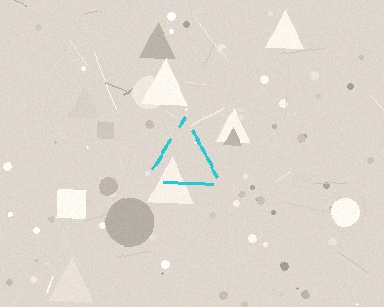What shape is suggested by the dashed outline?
The dashed outline suggests a triangle.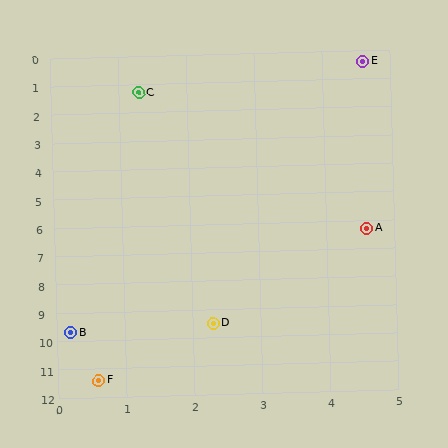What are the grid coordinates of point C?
Point C is at approximately (1.3, 1.3).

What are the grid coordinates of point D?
Point D is at approximately (2.3, 9.5).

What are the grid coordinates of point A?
Point A is at approximately (4.6, 6.3).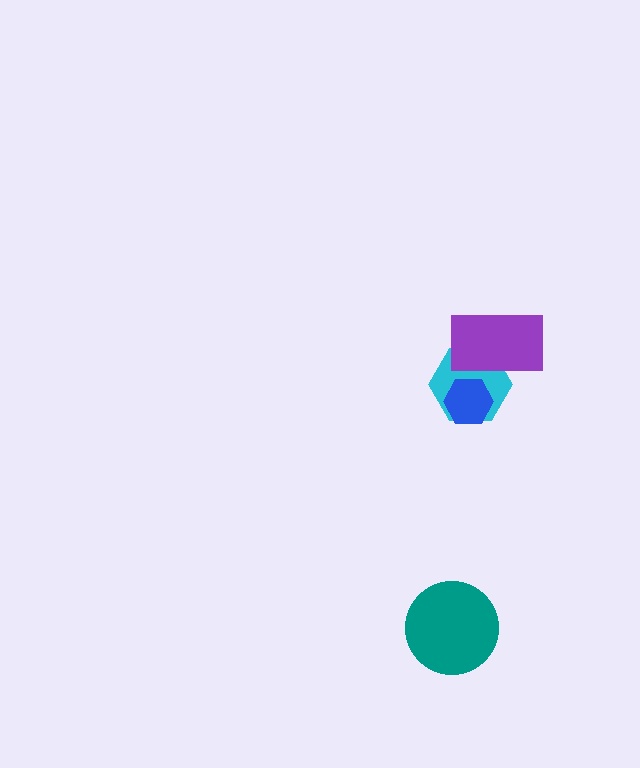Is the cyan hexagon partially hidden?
Yes, it is partially covered by another shape.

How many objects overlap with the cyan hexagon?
2 objects overlap with the cyan hexagon.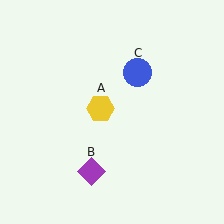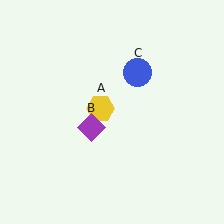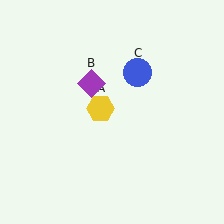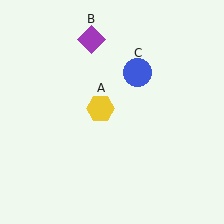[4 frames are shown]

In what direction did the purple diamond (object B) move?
The purple diamond (object B) moved up.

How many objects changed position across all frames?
1 object changed position: purple diamond (object B).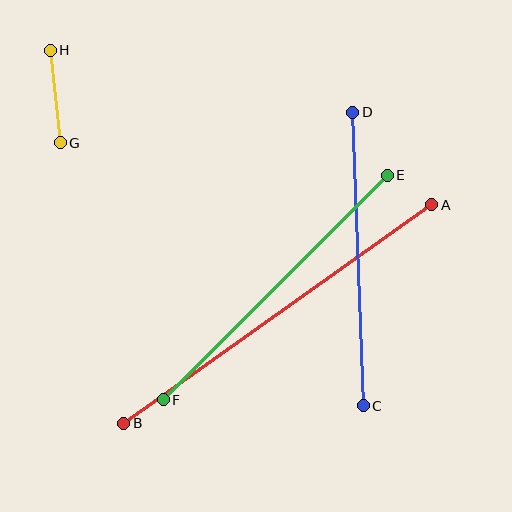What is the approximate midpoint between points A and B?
The midpoint is at approximately (278, 314) pixels.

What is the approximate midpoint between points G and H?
The midpoint is at approximately (55, 96) pixels.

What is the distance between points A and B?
The distance is approximately 378 pixels.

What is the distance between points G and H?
The distance is approximately 93 pixels.